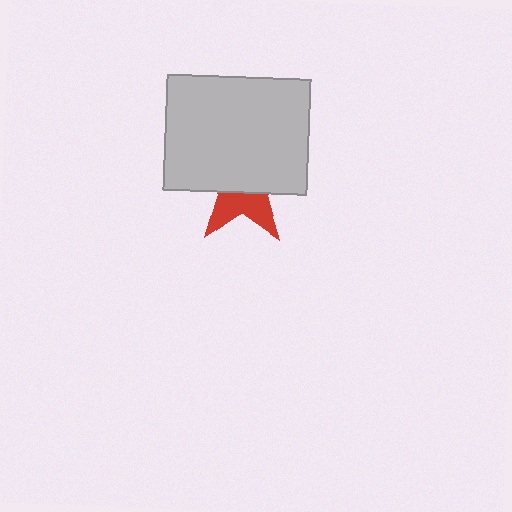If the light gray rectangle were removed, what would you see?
You would see the complete red star.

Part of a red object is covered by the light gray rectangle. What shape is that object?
It is a star.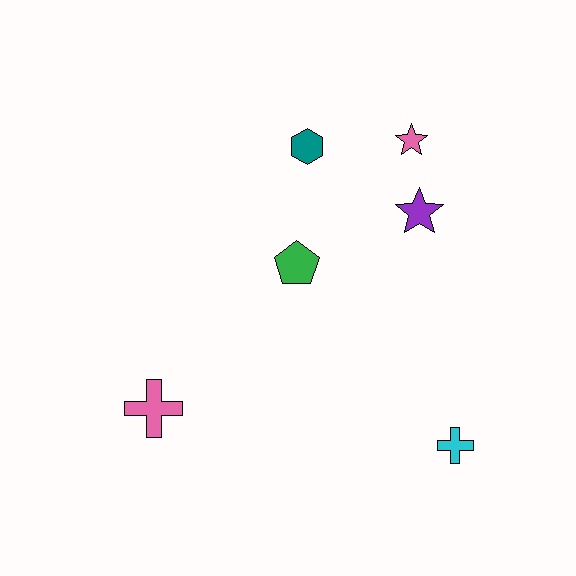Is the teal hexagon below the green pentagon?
No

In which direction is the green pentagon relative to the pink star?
The green pentagon is below the pink star.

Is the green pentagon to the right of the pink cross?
Yes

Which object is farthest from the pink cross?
The pink star is farthest from the pink cross.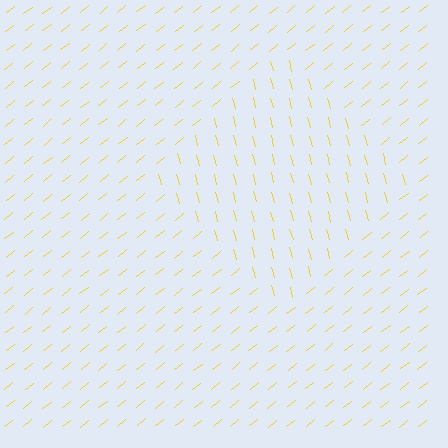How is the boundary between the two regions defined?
The boundary is defined purely by a change in line orientation (approximately 67 degrees difference). All lines are the same color and thickness.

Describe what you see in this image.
The image is filled with small yellow line segments. A diamond region in the image has lines oriented differently from the surrounding lines, creating a visible texture boundary.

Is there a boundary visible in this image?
Yes, there is a texture boundary formed by a change in line orientation.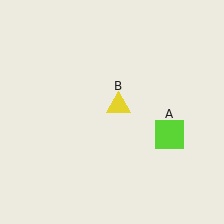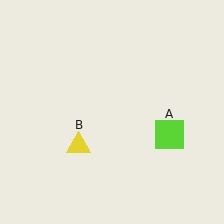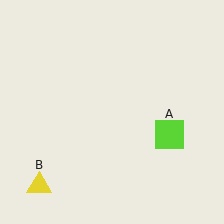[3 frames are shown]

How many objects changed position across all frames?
1 object changed position: yellow triangle (object B).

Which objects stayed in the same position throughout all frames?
Lime square (object A) remained stationary.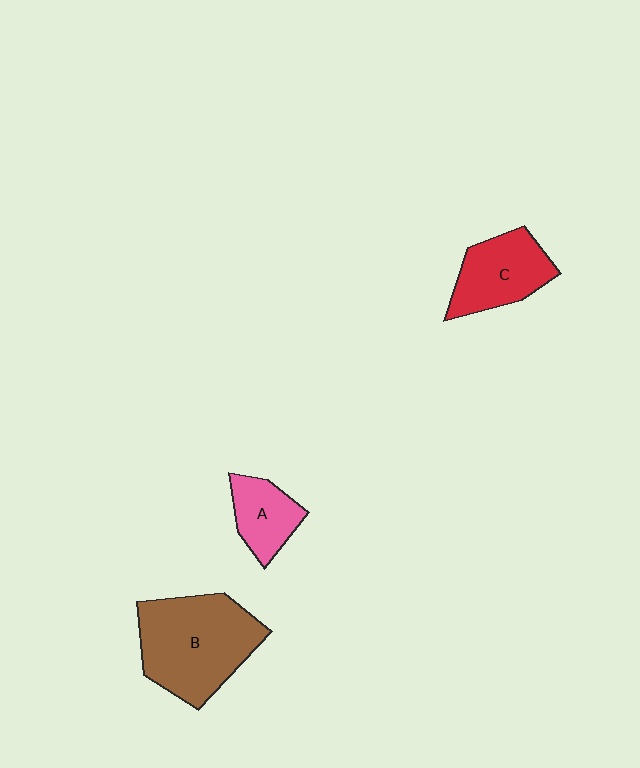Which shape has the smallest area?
Shape A (pink).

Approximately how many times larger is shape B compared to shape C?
Approximately 1.6 times.